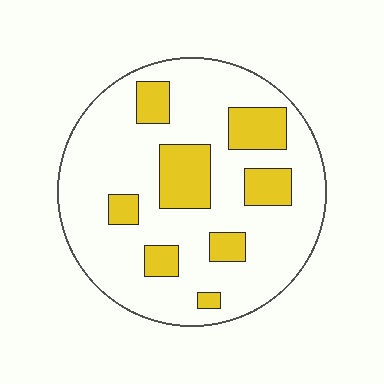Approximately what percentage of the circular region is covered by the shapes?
Approximately 20%.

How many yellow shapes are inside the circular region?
8.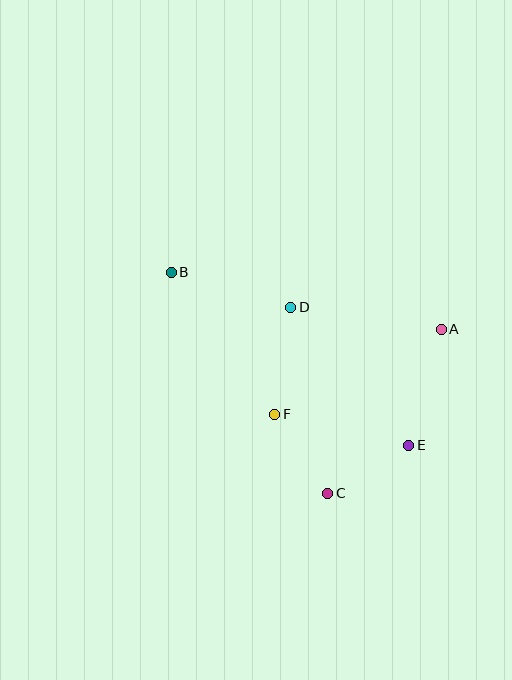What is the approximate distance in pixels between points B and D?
The distance between B and D is approximately 124 pixels.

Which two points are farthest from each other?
Points B and E are farthest from each other.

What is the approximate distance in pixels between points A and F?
The distance between A and F is approximately 187 pixels.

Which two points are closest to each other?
Points C and E are closest to each other.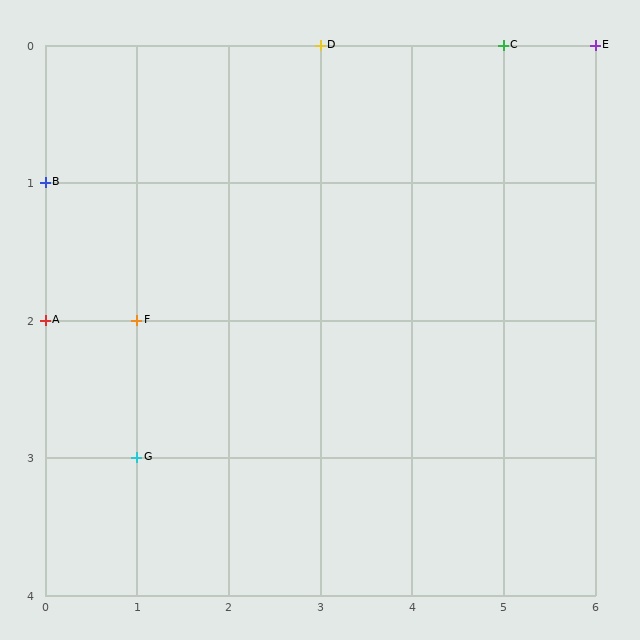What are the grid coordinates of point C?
Point C is at grid coordinates (5, 0).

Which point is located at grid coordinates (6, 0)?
Point E is at (6, 0).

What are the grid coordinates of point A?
Point A is at grid coordinates (0, 2).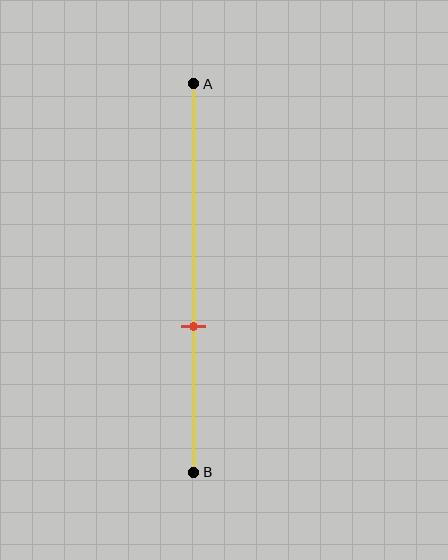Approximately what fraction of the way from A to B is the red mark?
The red mark is approximately 65% of the way from A to B.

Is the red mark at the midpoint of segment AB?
No, the mark is at about 65% from A, not at the 50% midpoint.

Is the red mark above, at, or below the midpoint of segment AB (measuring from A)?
The red mark is below the midpoint of segment AB.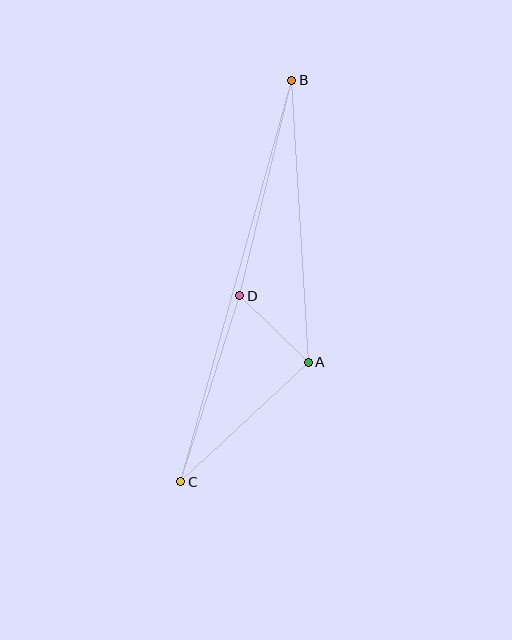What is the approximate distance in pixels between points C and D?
The distance between C and D is approximately 195 pixels.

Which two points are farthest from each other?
Points B and C are farthest from each other.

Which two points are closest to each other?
Points A and D are closest to each other.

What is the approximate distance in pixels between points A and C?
The distance between A and C is approximately 175 pixels.